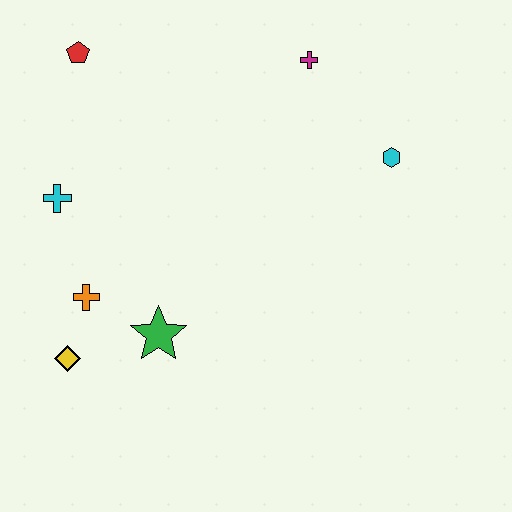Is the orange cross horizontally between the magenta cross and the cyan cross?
Yes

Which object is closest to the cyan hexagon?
The magenta cross is closest to the cyan hexagon.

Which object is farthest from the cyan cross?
The cyan hexagon is farthest from the cyan cross.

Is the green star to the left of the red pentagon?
No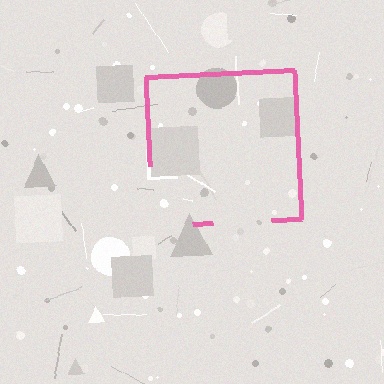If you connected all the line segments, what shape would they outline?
They would outline a square.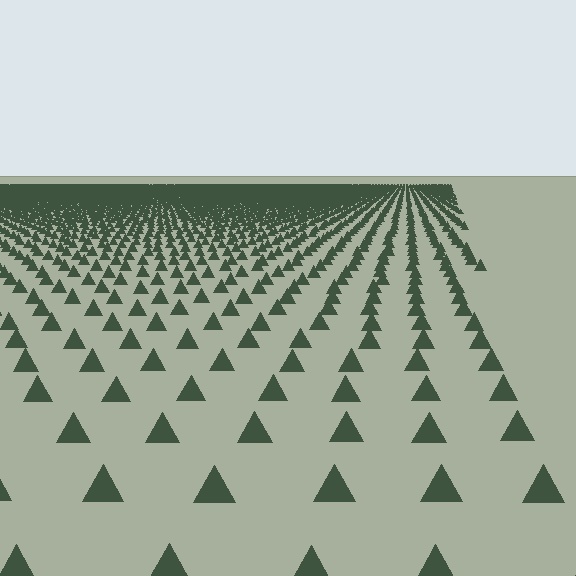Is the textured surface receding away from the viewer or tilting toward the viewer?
The surface is receding away from the viewer. Texture elements get smaller and denser toward the top.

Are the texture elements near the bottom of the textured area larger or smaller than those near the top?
Larger. Near the bottom, elements are closer to the viewer and appear at a bigger on-screen size.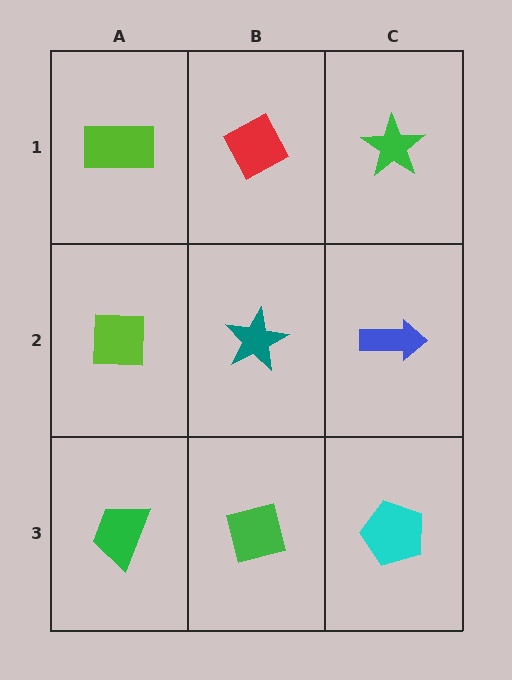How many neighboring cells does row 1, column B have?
3.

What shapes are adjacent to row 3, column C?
A blue arrow (row 2, column C), a green square (row 3, column B).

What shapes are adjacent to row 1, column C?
A blue arrow (row 2, column C), a red diamond (row 1, column B).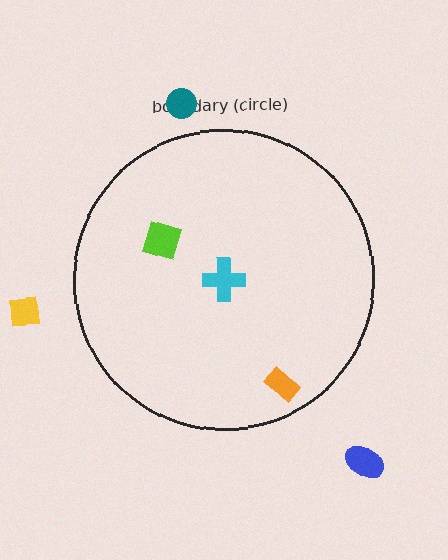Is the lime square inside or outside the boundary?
Inside.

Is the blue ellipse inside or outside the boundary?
Outside.